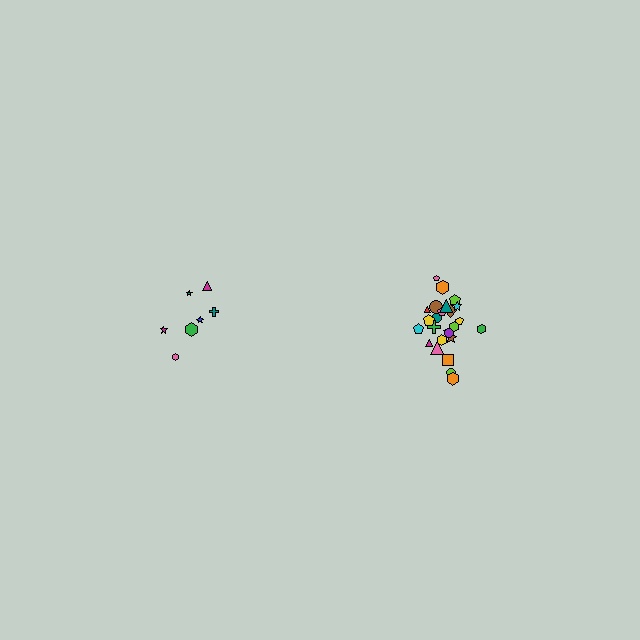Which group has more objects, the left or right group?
The right group.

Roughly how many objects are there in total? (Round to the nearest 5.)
Roughly 30 objects in total.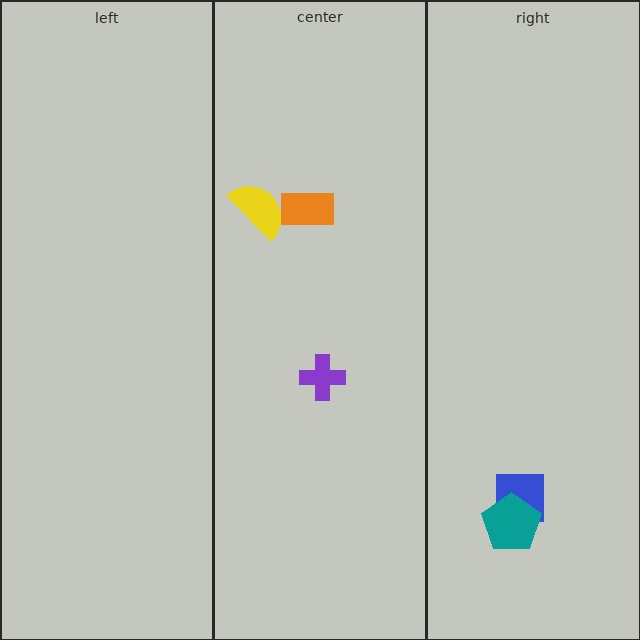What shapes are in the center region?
The orange rectangle, the purple cross, the yellow semicircle.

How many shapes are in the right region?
2.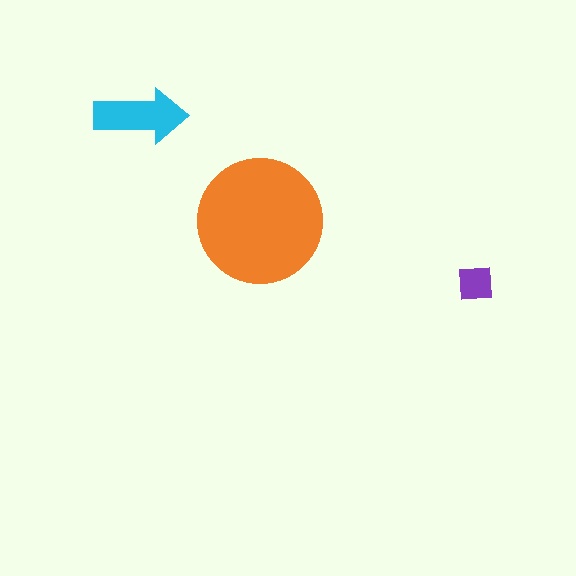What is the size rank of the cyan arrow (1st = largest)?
2nd.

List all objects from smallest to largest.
The purple square, the cyan arrow, the orange circle.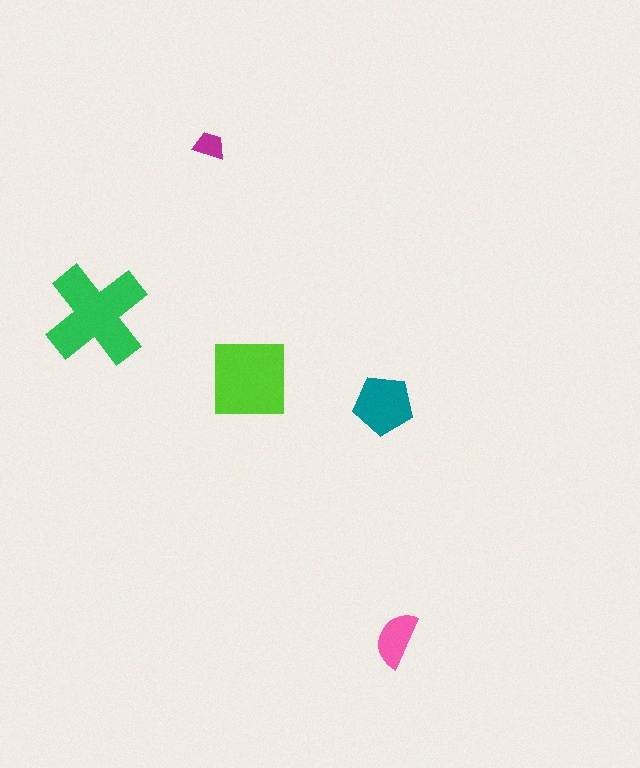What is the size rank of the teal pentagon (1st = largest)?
3rd.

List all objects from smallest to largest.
The magenta trapezoid, the pink semicircle, the teal pentagon, the lime square, the green cross.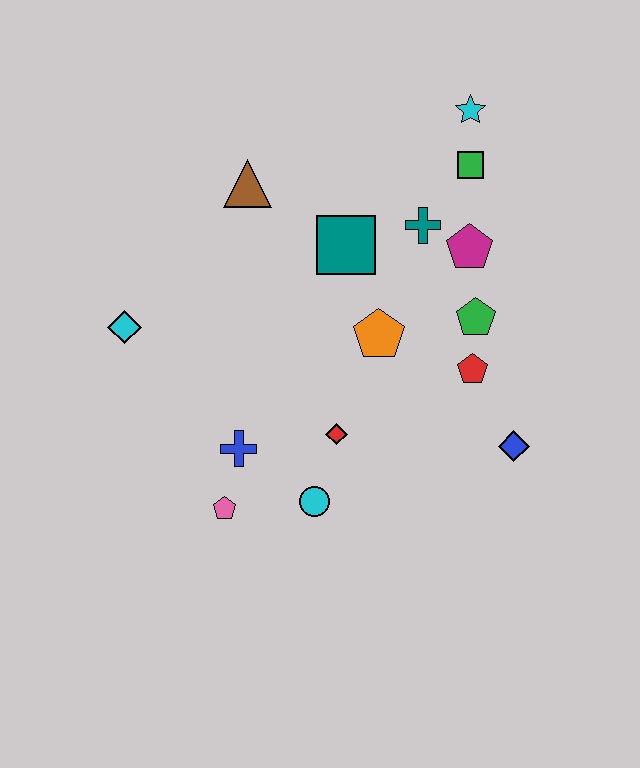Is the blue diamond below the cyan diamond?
Yes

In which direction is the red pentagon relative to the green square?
The red pentagon is below the green square.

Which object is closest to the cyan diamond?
The blue cross is closest to the cyan diamond.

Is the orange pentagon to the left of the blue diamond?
Yes